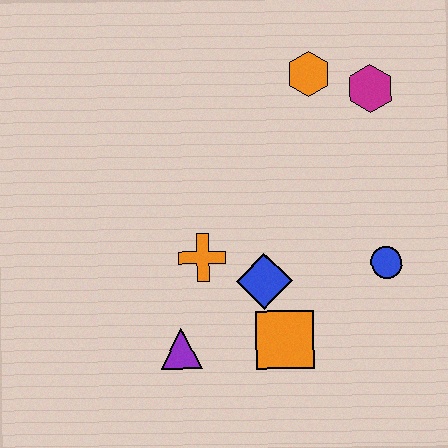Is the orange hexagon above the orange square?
Yes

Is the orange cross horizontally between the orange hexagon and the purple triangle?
Yes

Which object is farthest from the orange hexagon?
The purple triangle is farthest from the orange hexagon.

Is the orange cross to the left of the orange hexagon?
Yes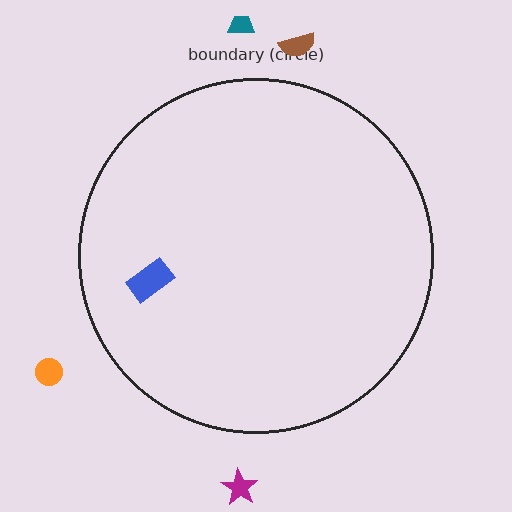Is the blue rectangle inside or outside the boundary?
Inside.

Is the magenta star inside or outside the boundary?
Outside.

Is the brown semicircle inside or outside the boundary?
Outside.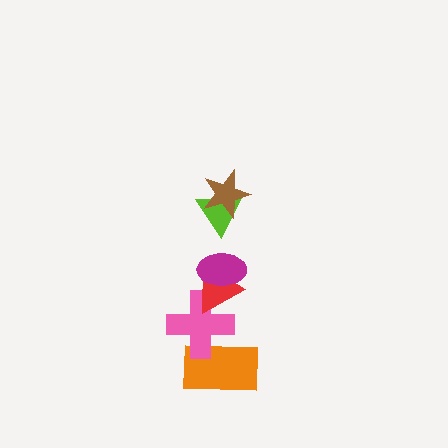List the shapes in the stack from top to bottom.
From top to bottom: the brown star, the lime triangle, the magenta ellipse, the red triangle, the pink cross, the orange rectangle.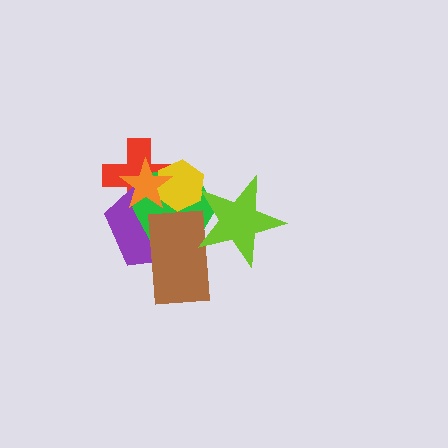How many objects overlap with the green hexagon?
6 objects overlap with the green hexagon.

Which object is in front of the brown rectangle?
The lime star is in front of the brown rectangle.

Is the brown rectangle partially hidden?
Yes, it is partially covered by another shape.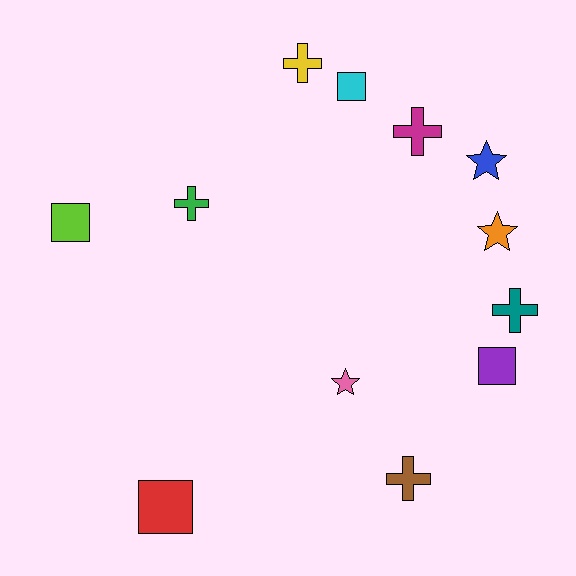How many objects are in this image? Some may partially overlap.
There are 12 objects.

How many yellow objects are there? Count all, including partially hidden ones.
There is 1 yellow object.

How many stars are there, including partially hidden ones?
There are 3 stars.